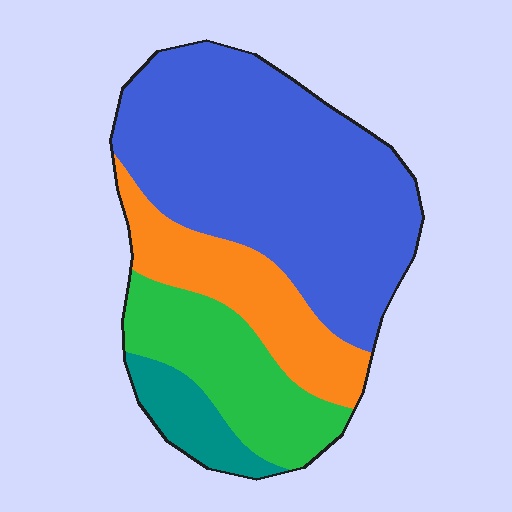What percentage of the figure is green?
Green covers 20% of the figure.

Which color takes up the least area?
Teal, at roughly 10%.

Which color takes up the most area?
Blue, at roughly 55%.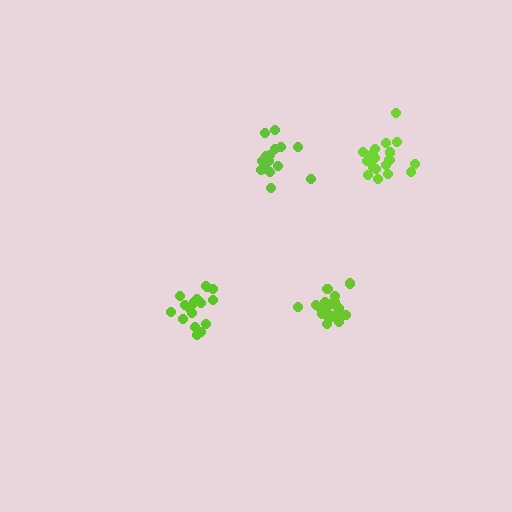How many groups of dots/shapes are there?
There are 4 groups.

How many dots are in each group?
Group 1: 16 dots, Group 2: 21 dots, Group 3: 19 dots, Group 4: 18 dots (74 total).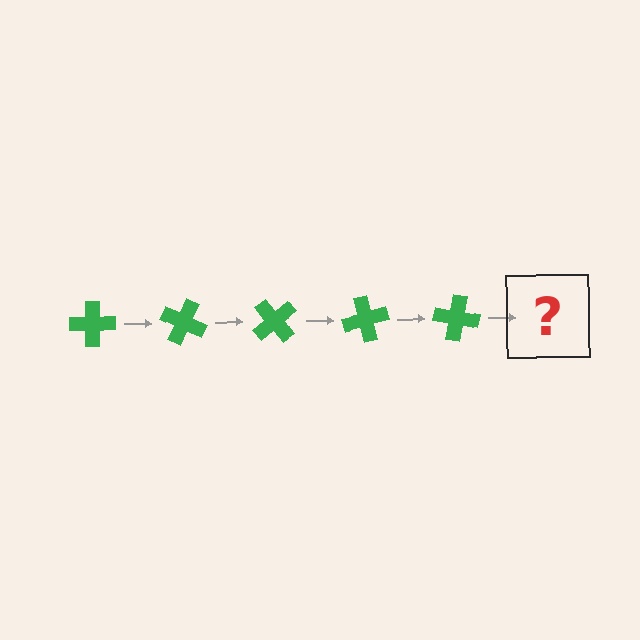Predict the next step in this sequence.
The next step is a green cross rotated 125 degrees.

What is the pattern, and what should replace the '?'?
The pattern is that the cross rotates 25 degrees each step. The '?' should be a green cross rotated 125 degrees.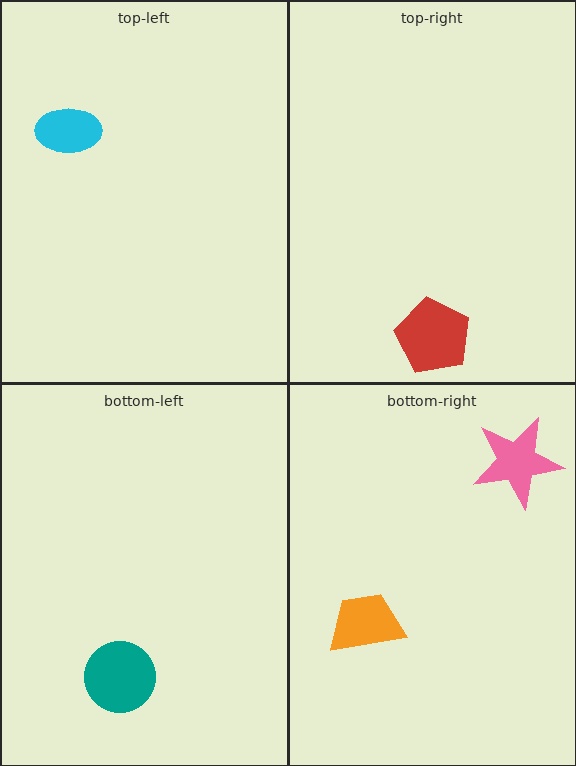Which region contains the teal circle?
The bottom-left region.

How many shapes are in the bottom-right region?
2.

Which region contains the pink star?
The bottom-right region.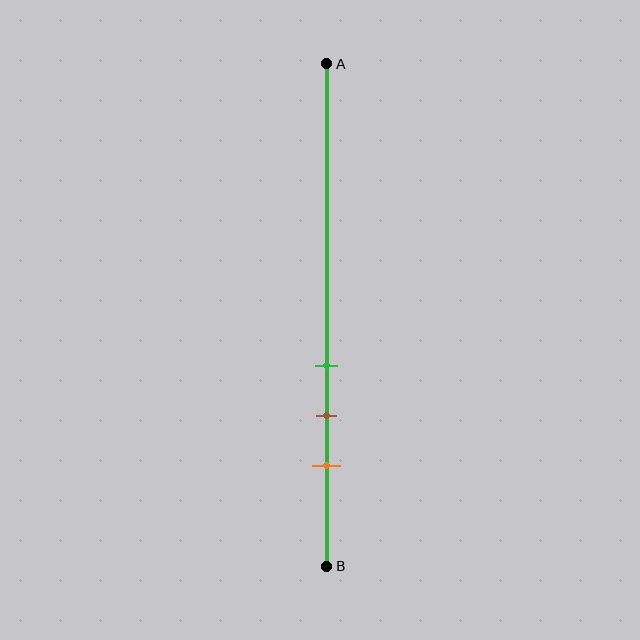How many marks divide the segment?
There are 3 marks dividing the segment.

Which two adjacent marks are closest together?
The green and brown marks are the closest adjacent pair.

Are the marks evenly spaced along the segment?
Yes, the marks are approximately evenly spaced.